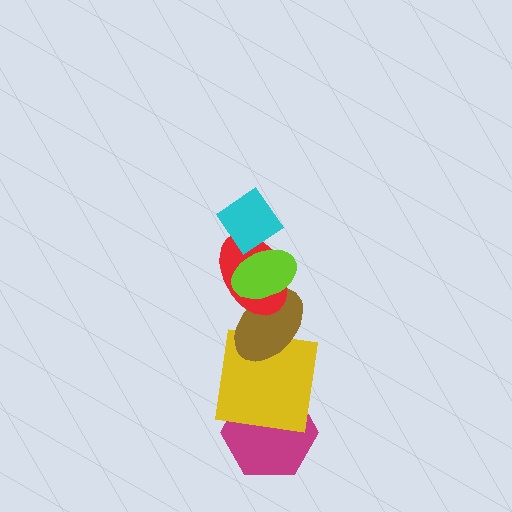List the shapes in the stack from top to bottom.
From top to bottom: the cyan diamond, the lime ellipse, the red ellipse, the brown ellipse, the yellow square, the magenta hexagon.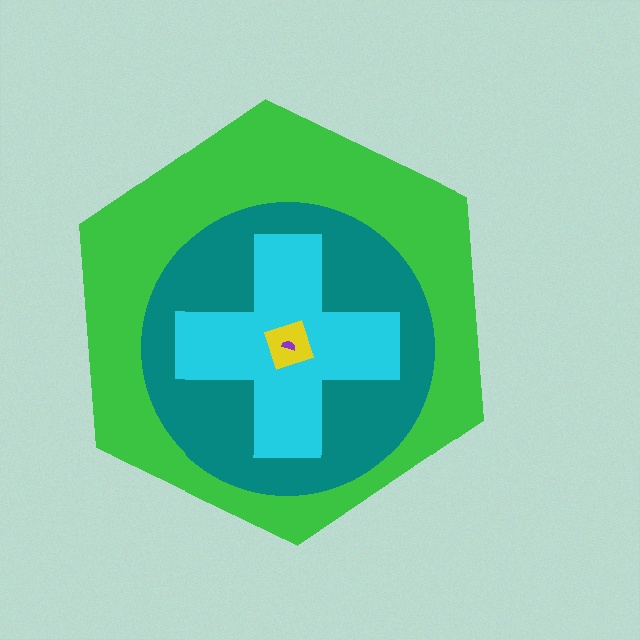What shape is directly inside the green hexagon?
The teal circle.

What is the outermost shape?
The green hexagon.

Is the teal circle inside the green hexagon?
Yes.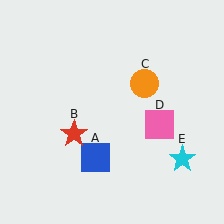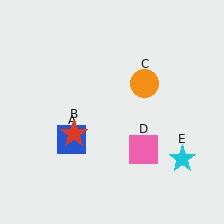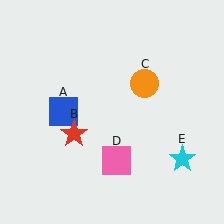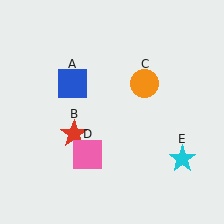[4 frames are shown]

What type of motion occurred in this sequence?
The blue square (object A), pink square (object D) rotated clockwise around the center of the scene.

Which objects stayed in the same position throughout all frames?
Red star (object B) and orange circle (object C) and cyan star (object E) remained stationary.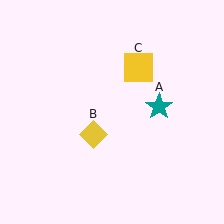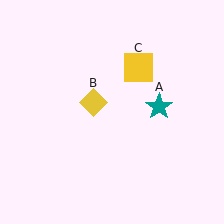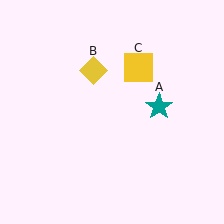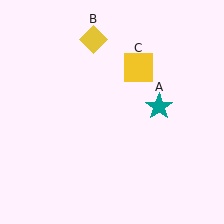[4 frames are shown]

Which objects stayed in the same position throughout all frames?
Teal star (object A) and yellow square (object C) remained stationary.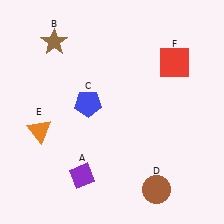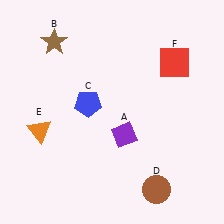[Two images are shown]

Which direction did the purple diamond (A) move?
The purple diamond (A) moved right.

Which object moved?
The purple diamond (A) moved right.